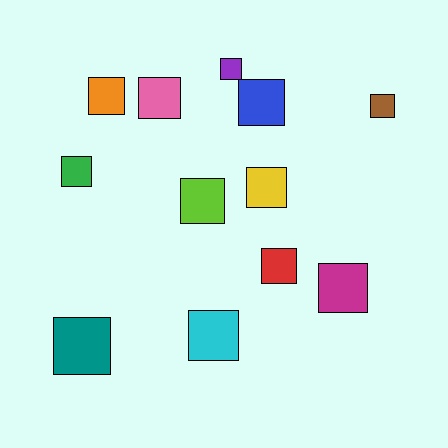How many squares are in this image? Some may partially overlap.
There are 12 squares.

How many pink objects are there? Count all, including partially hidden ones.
There is 1 pink object.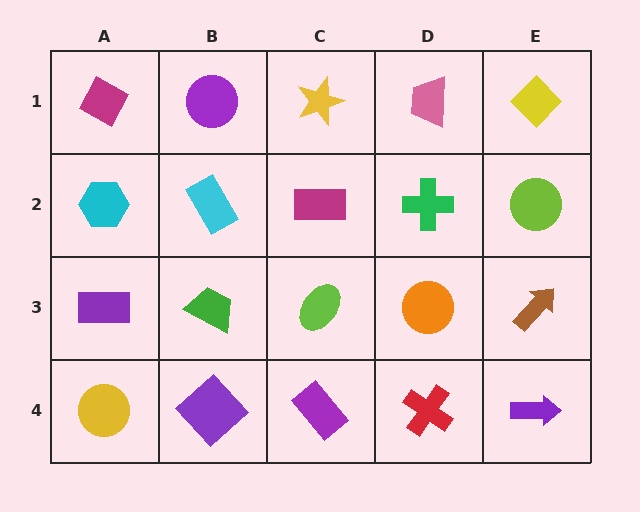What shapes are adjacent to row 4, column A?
A purple rectangle (row 3, column A), a purple diamond (row 4, column B).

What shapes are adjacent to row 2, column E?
A yellow diamond (row 1, column E), a brown arrow (row 3, column E), a green cross (row 2, column D).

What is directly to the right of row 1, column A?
A purple circle.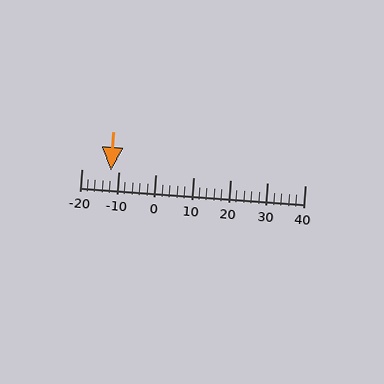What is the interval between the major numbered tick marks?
The major tick marks are spaced 10 units apart.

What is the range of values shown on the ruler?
The ruler shows values from -20 to 40.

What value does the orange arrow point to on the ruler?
The orange arrow points to approximately -12.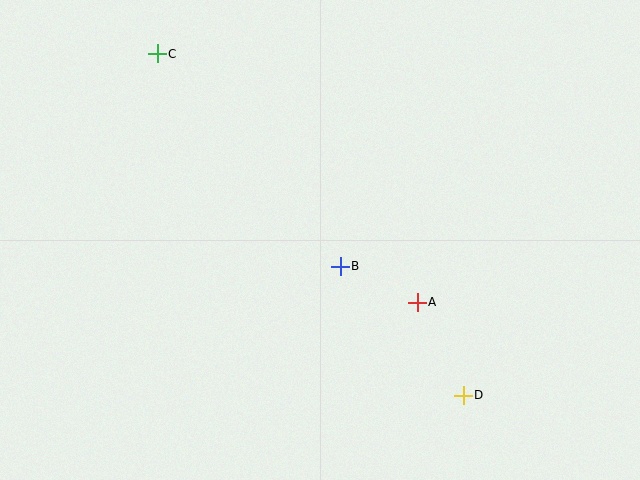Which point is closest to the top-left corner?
Point C is closest to the top-left corner.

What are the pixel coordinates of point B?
Point B is at (340, 266).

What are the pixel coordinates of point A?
Point A is at (417, 302).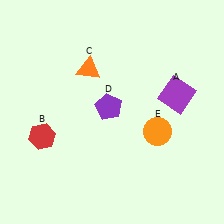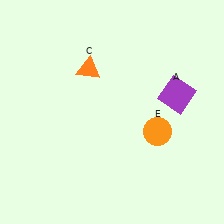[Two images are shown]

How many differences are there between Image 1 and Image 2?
There are 2 differences between the two images.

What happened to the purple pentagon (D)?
The purple pentagon (D) was removed in Image 2. It was in the top-left area of Image 1.